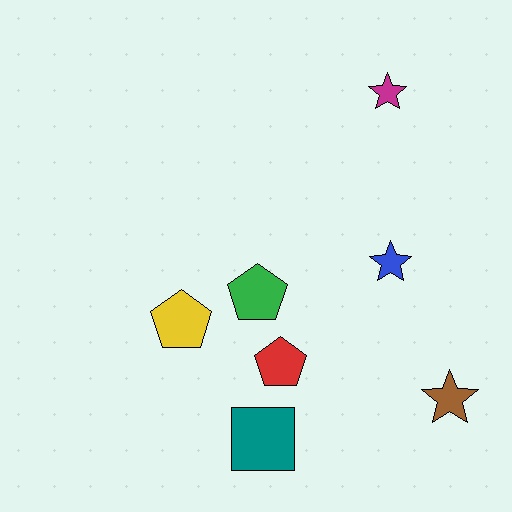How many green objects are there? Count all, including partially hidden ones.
There is 1 green object.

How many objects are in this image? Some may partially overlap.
There are 7 objects.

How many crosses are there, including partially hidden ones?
There are no crosses.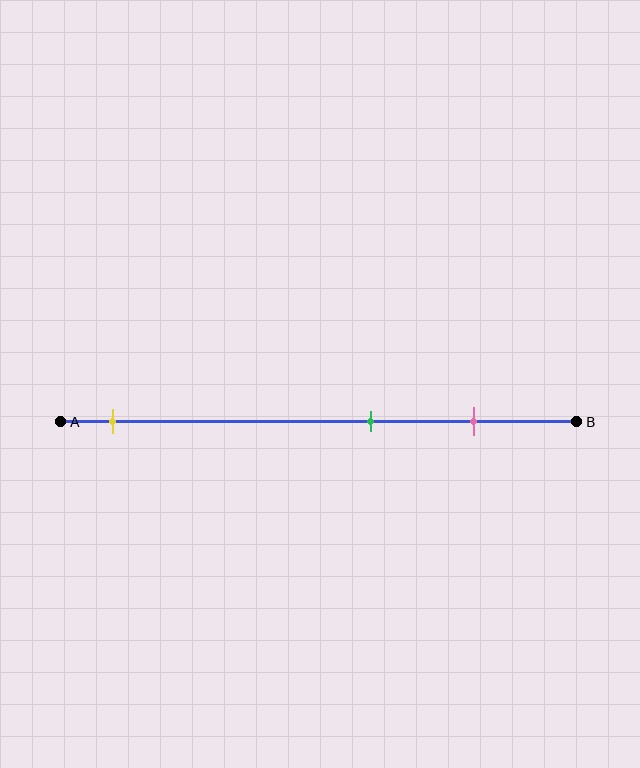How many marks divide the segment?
There are 3 marks dividing the segment.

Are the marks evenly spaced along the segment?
No, the marks are not evenly spaced.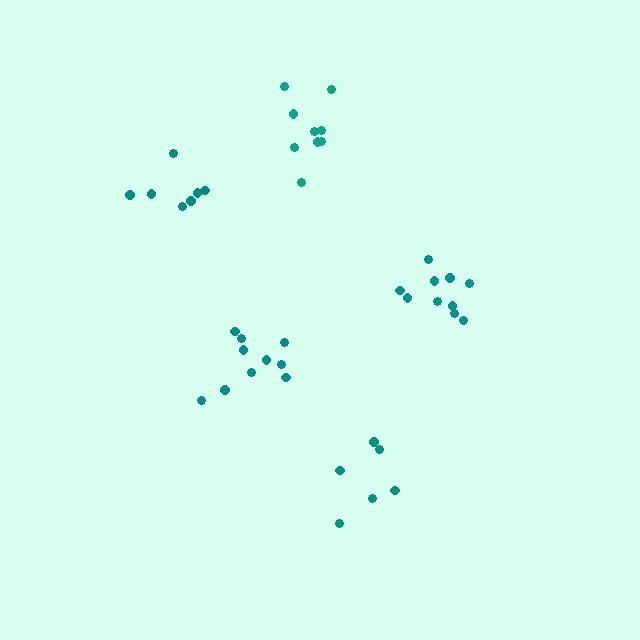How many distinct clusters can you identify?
There are 5 distinct clusters.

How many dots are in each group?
Group 1: 9 dots, Group 2: 7 dots, Group 3: 10 dots, Group 4: 6 dots, Group 5: 10 dots (42 total).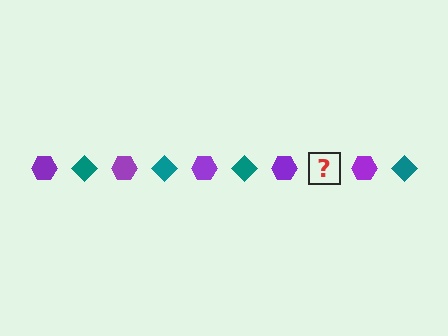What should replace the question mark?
The question mark should be replaced with a teal diamond.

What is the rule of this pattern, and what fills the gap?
The rule is that the pattern alternates between purple hexagon and teal diamond. The gap should be filled with a teal diamond.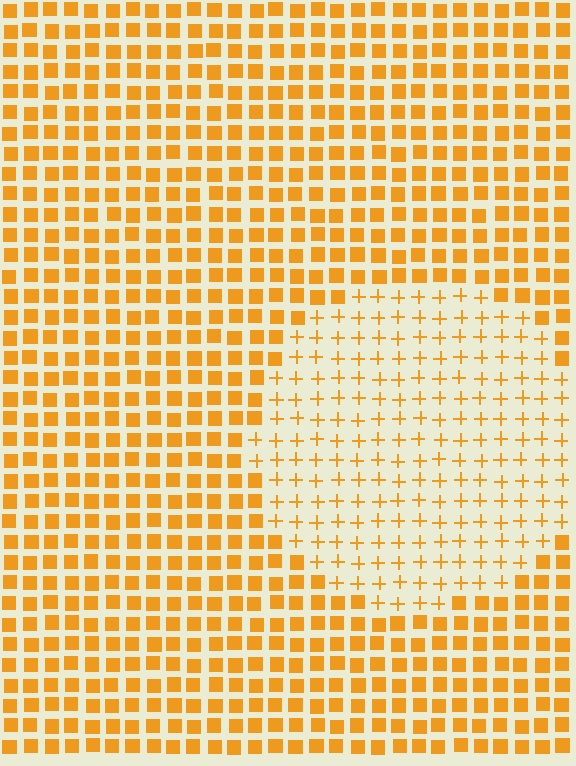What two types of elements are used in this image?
The image uses plus signs inside the circle region and squares outside it.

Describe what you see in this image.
The image is filled with small orange elements arranged in a uniform grid. A circle-shaped region contains plus signs, while the surrounding area contains squares. The boundary is defined purely by the change in element shape.